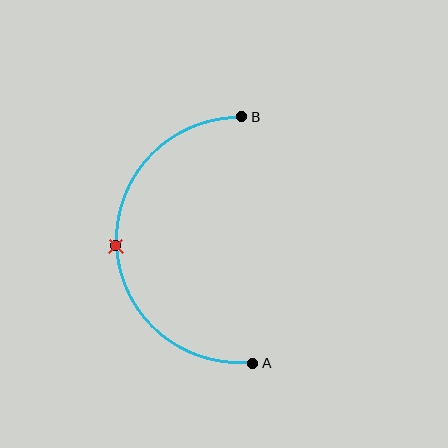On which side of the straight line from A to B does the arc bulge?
The arc bulges to the left of the straight line connecting A and B.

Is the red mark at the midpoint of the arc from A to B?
Yes. The red mark lies on the arc at equal arc-length from both A and B — it is the arc midpoint.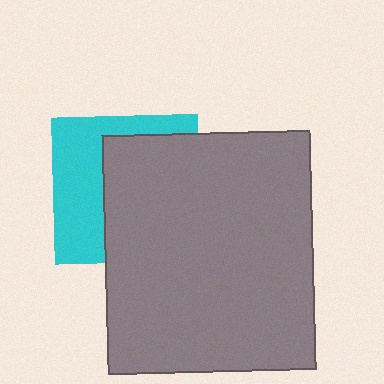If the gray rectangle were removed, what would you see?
You would see the complete cyan square.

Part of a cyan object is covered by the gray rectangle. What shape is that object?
It is a square.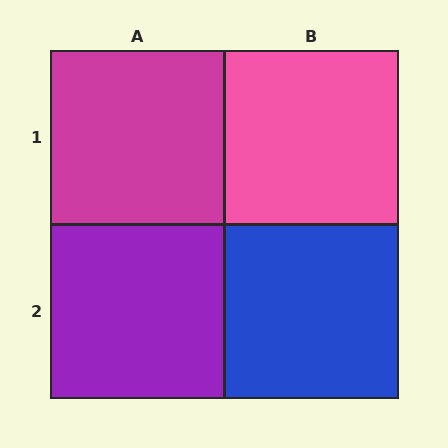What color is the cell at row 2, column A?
Purple.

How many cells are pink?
1 cell is pink.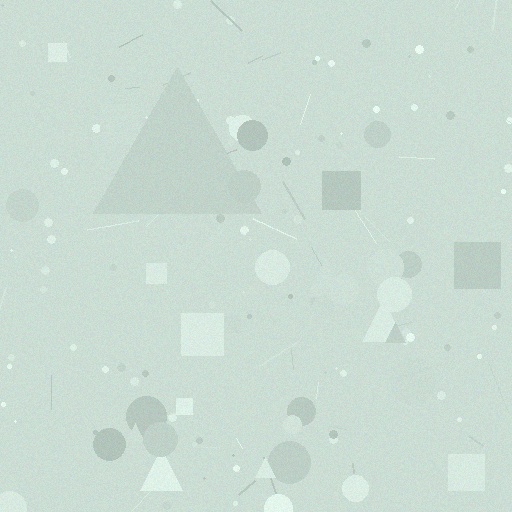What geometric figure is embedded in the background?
A triangle is embedded in the background.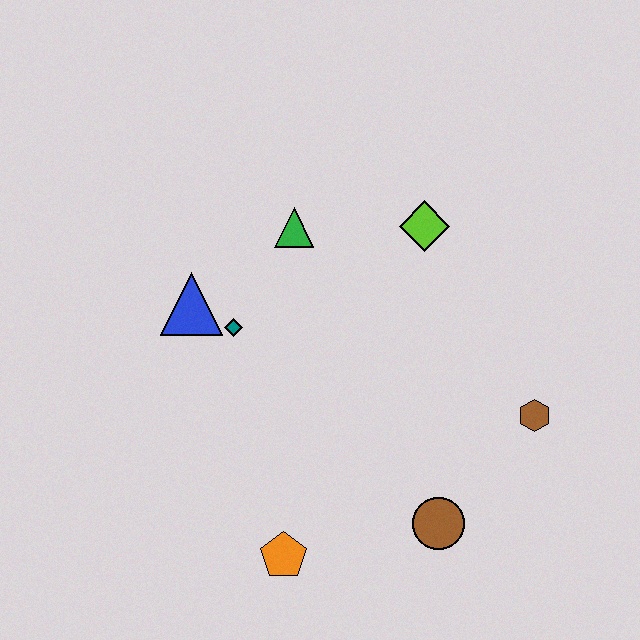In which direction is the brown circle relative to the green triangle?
The brown circle is below the green triangle.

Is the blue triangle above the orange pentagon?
Yes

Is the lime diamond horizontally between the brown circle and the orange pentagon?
Yes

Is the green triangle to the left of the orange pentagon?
No